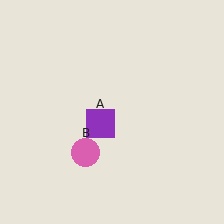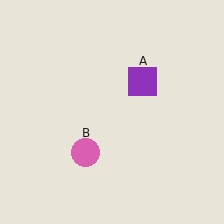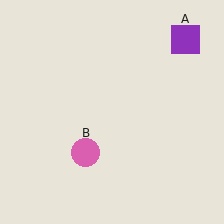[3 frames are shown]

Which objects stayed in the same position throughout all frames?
Pink circle (object B) remained stationary.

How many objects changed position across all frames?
1 object changed position: purple square (object A).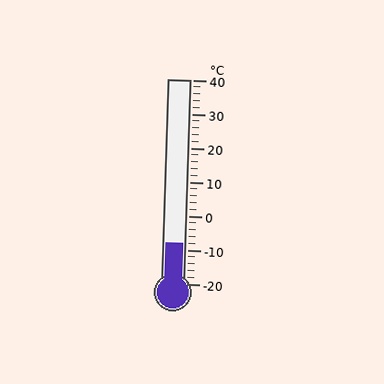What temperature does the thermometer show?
The thermometer shows approximately -8°C.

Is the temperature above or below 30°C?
The temperature is below 30°C.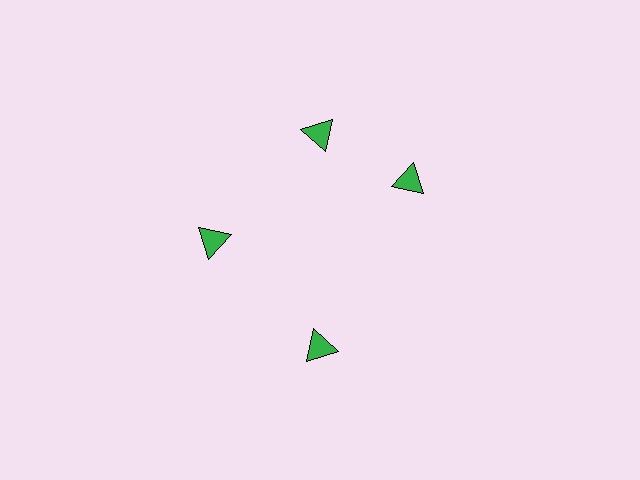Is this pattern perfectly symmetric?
No. The 4 green triangles are arranged in a ring, but one element near the 3 o'clock position is rotated out of alignment along the ring, breaking the 4-fold rotational symmetry.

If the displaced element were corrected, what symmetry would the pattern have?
It would have 4-fold rotational symmetry — the pattern would map onto itself every 90 degrees.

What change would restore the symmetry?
The symmetry would be restored by rotating it back into even spacing with its neighbors so that all 4 triangles sit at equal angles and equal distance from the center.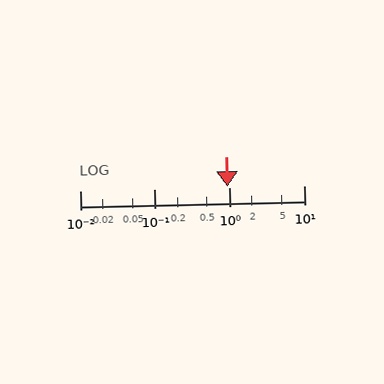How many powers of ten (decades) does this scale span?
The scale spans 3 decades, from 0.01 to 10.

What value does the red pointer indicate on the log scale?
The pointer indicates approximately 0.94.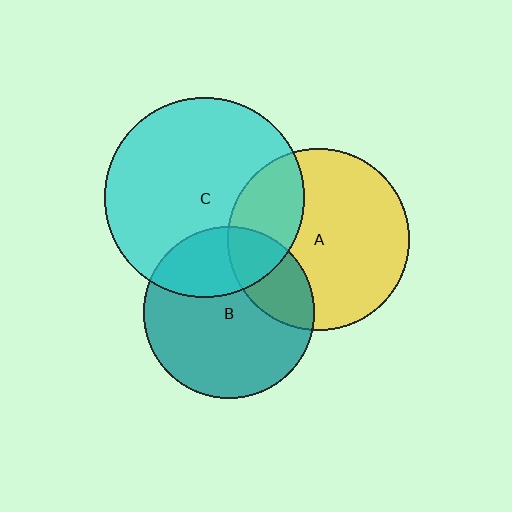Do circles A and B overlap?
Yes.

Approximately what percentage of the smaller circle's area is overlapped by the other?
Approximately 25%.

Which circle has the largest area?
Circle C (cyan).